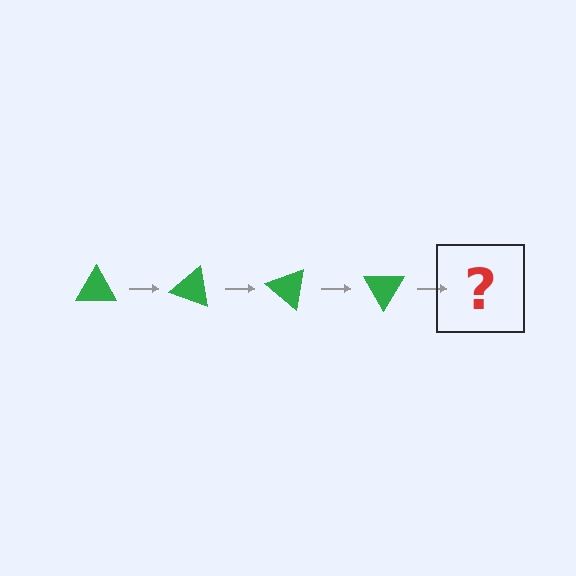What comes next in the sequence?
The next element should be a green triangle rotated 80 degrees.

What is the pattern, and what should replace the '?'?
The pattern is that the triangle rotates 20 degrees each step. The '?' should be a green triangle rotated 80 degrees.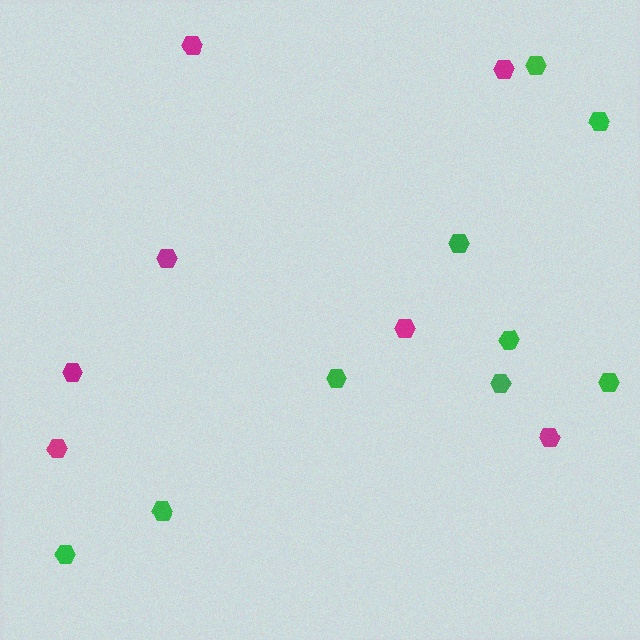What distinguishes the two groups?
There are 2 groups: one group of green hexagons (9) and one group of magenta hexagons (7).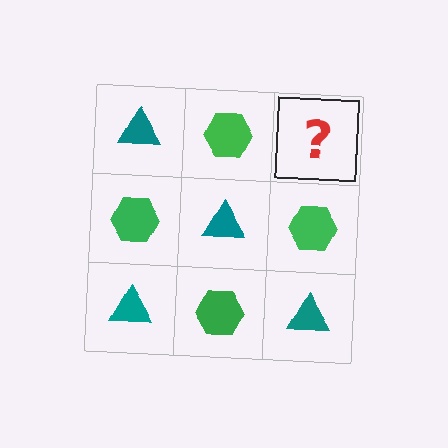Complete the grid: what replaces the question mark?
The question mark should be replaced with a teal triangle.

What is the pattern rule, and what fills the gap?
The rule is that it alternates teal triangle and green hexagon in a checkerboard pattern. The gap should be filled with a teal triangle.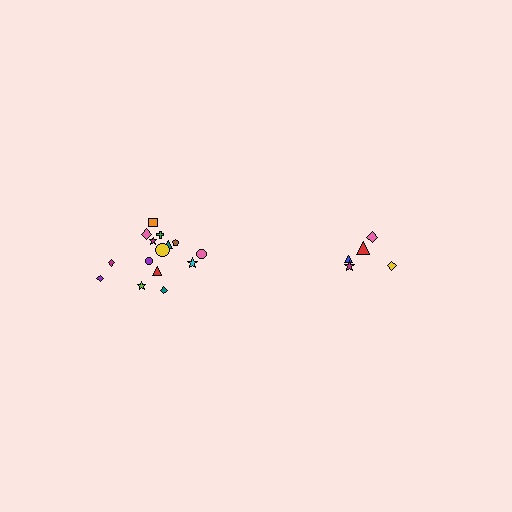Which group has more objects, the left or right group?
The left group.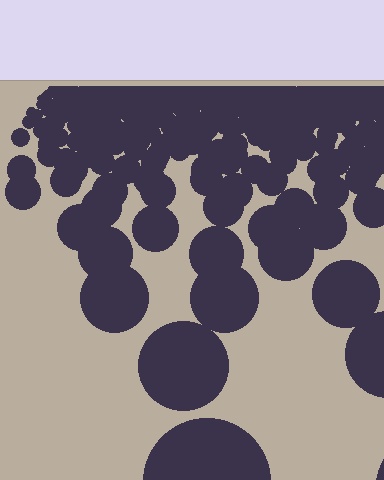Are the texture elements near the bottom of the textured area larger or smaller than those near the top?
Larger. Near the bottom, elements are closer to the viewer and appear at a bigger on-screen size.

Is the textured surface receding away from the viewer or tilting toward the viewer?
The surface is receding away from the viewer. Texture elements get smaller and denser toward the top.